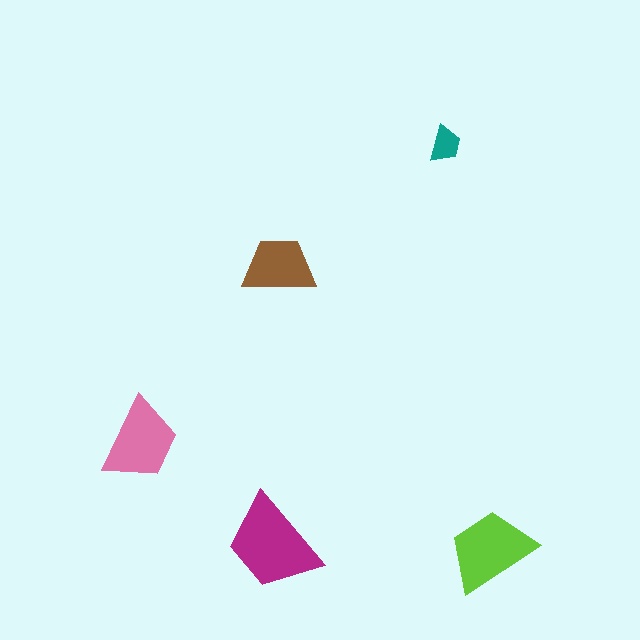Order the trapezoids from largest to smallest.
the magenta one, the lime one, the pink one, the brown one, the teal one.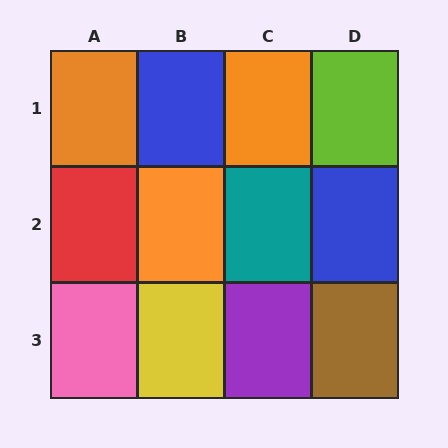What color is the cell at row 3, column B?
Yellow.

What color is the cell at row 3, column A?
Pink.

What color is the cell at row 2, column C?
Teal.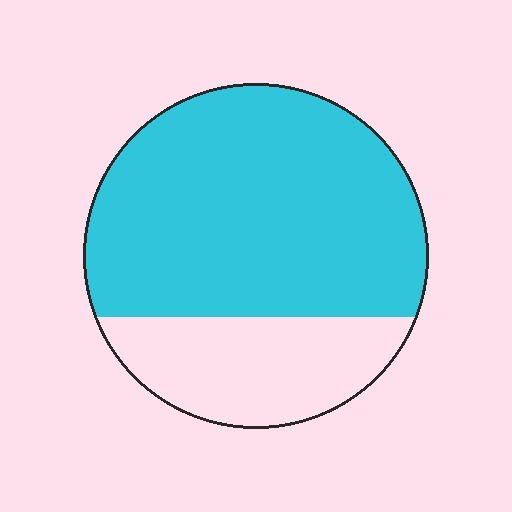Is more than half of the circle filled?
Yes.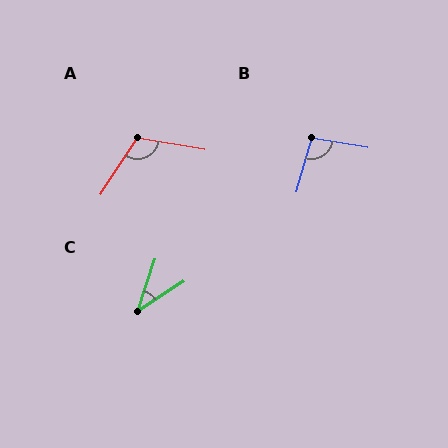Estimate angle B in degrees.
Approximately 97 degrees.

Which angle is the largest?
A, at approximately 114 degrees.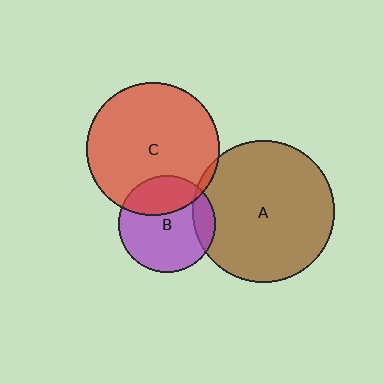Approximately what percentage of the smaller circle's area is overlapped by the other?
Approximately 5%.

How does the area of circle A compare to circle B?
Approximately 2.2 times.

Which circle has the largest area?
Circle A (brown).